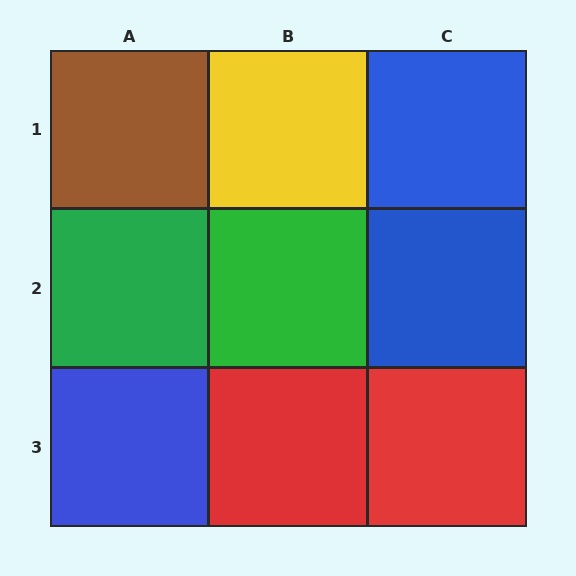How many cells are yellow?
1 cell is yellow.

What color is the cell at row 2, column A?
Green.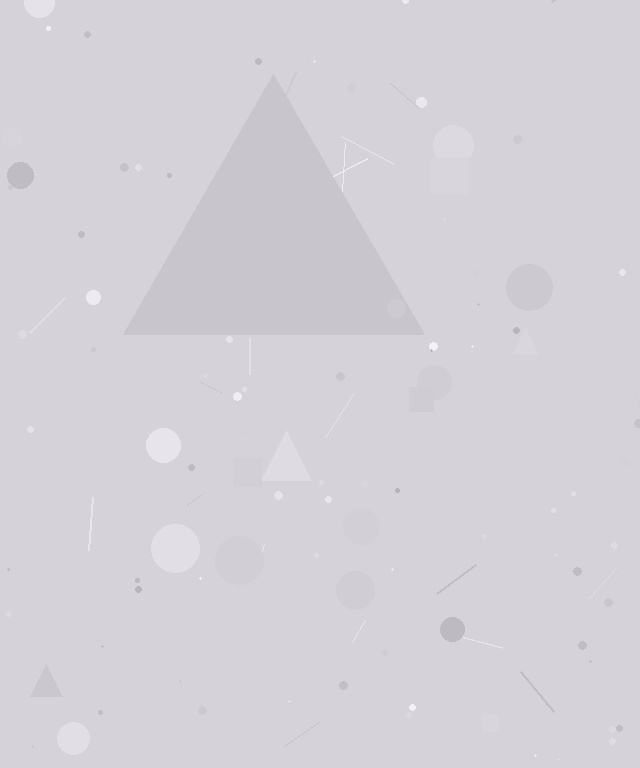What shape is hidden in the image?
A triangle is hidden in the image.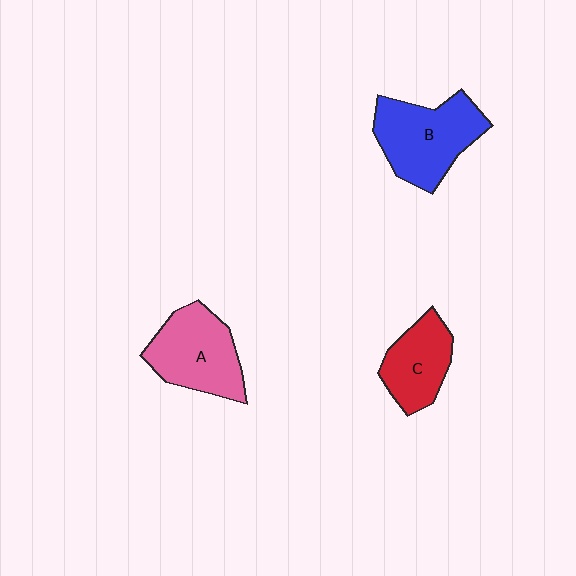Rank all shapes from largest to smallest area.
From largest to smallest: B (blue), A (pink), C (red).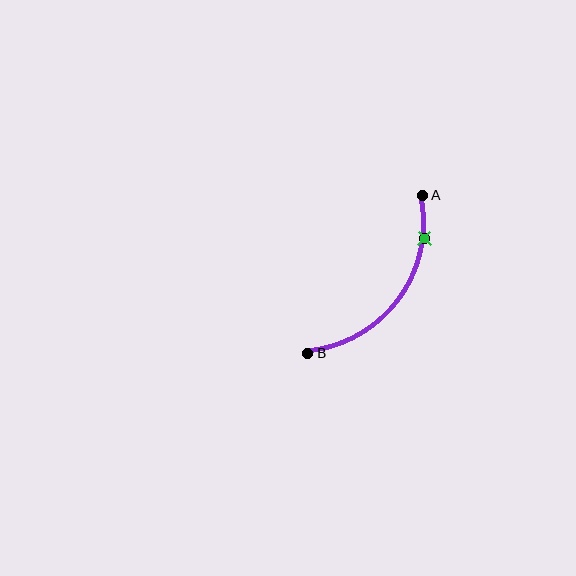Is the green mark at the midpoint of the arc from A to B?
No. The green mark lies on the arc but is closer to endpoint A. The arc midpoint would be at the point on the curve equidistant along the arc from both A and B.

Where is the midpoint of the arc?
The arc midpoint is the point on the curve farthest from the straight line joining A and B. It sits below and to the right of that line.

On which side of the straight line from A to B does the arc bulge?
The arc bulges below and to the right of the straight line connecting A and B.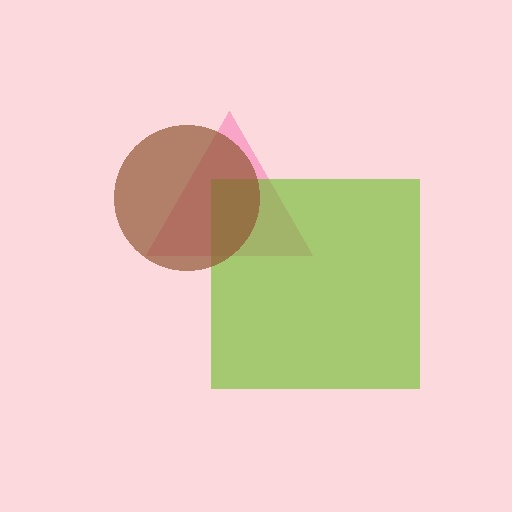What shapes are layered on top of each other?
The layered shapes are: a pink triangle, a lime square, a brown circle.